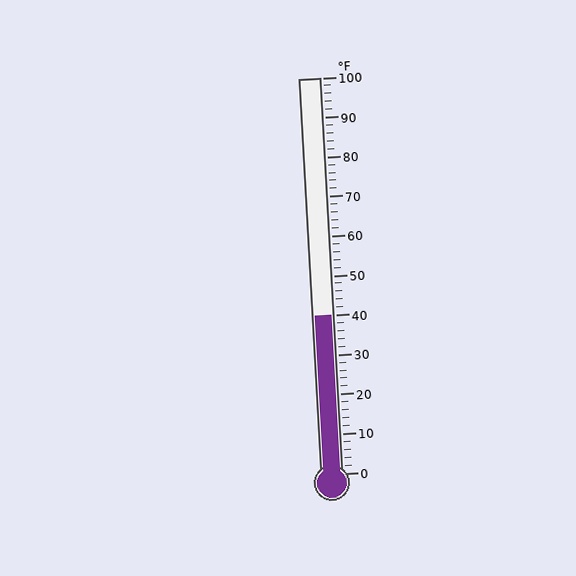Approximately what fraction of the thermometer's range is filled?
The thermometer is filled to approximately 40% of its range.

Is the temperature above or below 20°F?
The temperature is above 20°F.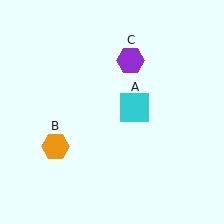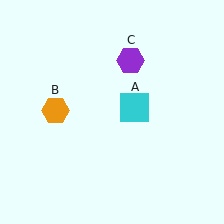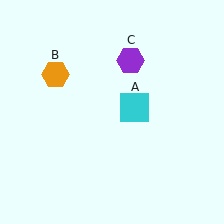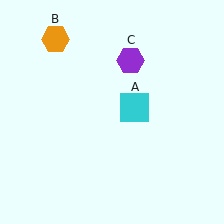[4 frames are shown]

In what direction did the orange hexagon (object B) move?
The orange hexagon (object B) moved up.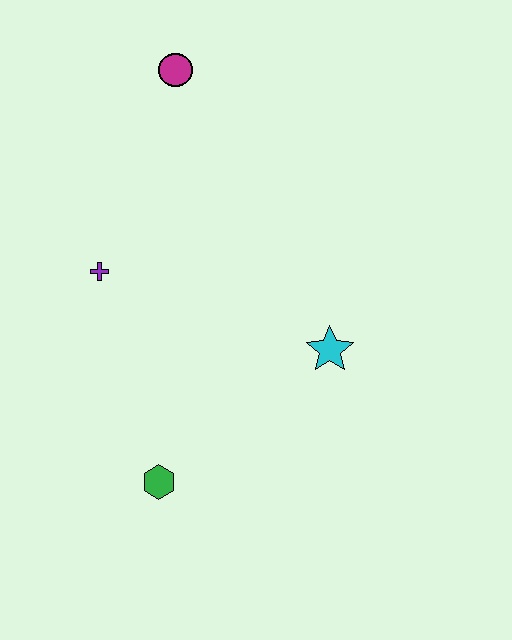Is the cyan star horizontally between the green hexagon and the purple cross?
No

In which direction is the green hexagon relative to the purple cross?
The green hexagon is below the purple cross.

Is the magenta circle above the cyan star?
Yes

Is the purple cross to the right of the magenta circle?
No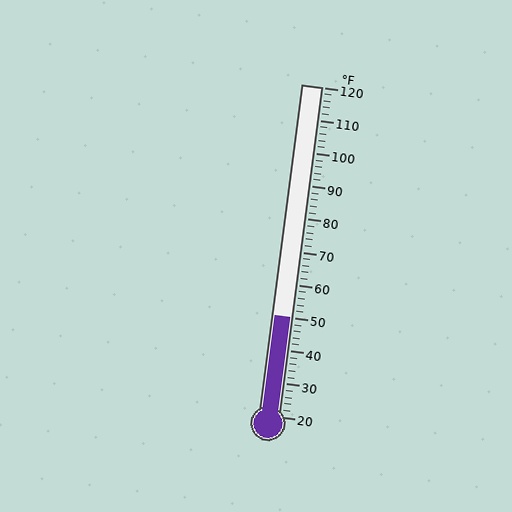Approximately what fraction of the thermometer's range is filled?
The thermometer is filled to approximately 30% of its range.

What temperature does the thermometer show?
The thermometer shows approximately 50°F.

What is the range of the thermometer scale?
The thermometer scale ranges from 20°F to 120°F.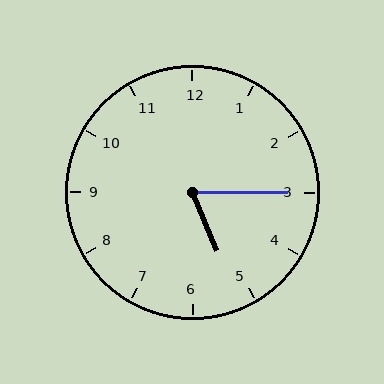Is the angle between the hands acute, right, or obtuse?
It is acute.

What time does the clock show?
5:15.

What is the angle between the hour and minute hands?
Approximately 68 degrees.